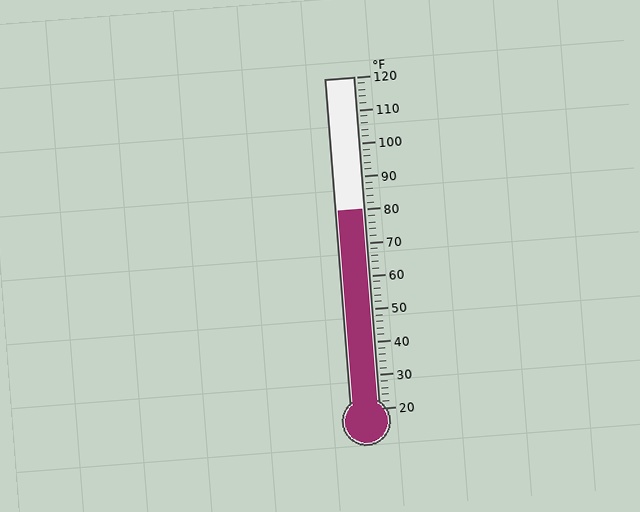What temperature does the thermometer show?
The thermometer shows approximately 80°F.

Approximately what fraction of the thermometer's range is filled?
The thermometer is filled to approximately 60% of its range.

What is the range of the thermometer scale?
The thermometer scale ranges from 20°F to 120°F.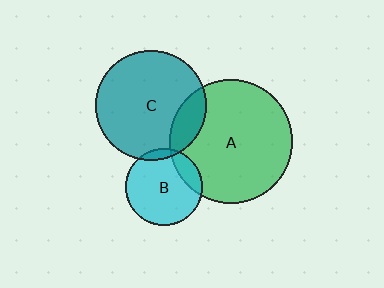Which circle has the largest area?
Circle A (green).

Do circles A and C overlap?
Yes.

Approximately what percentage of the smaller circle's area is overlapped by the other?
Approximately 15%.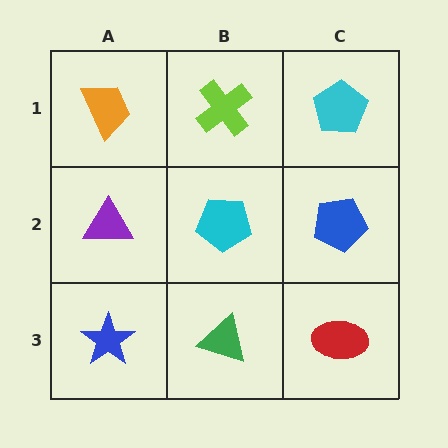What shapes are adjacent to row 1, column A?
A purple triangle (row 2, column A), a lime cross (row 1, column B).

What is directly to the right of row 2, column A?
A cyan pentagon.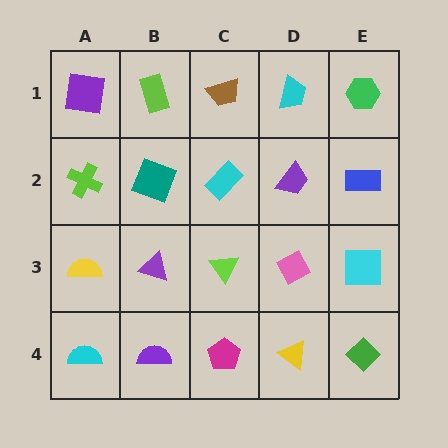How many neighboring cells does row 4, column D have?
3.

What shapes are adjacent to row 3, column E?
A blue rectangle (row 2, column E), a green diamond (row 4, column E), a pink diamond (row 3, column D).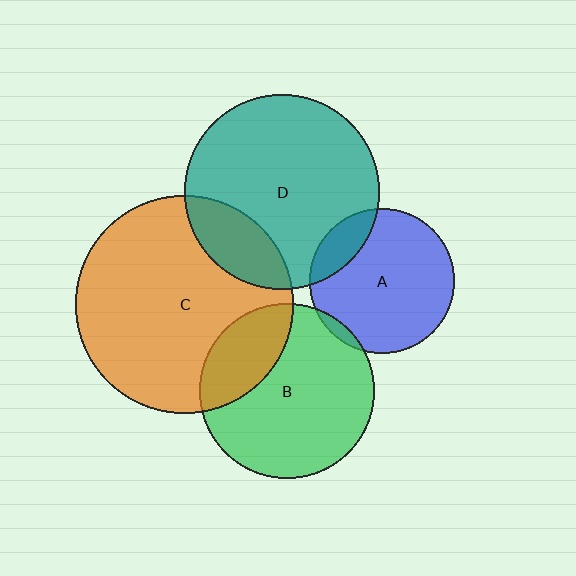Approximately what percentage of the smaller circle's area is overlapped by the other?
Approximately 15%.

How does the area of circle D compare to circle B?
Approximately 1.2 times.